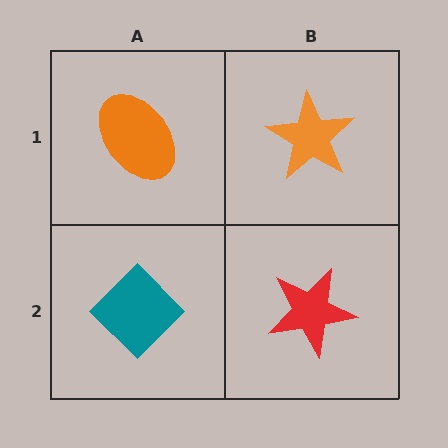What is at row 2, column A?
A teal diamond.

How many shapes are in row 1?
2 shapes.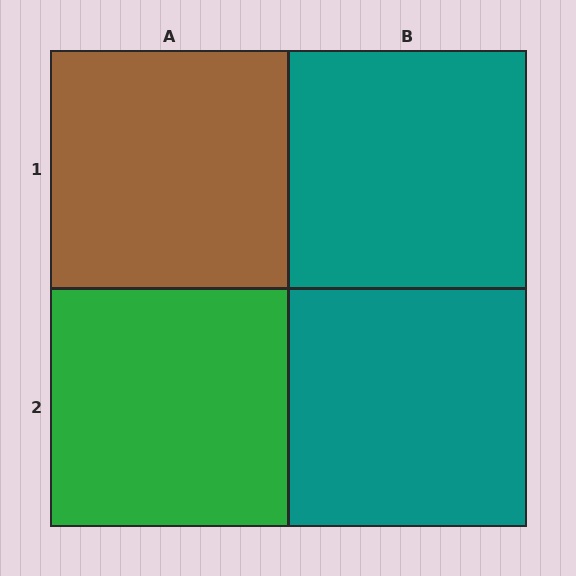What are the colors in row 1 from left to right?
Brown, teal.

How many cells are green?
1 cell is green.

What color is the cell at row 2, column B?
Teal.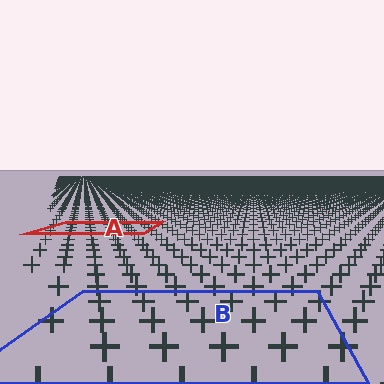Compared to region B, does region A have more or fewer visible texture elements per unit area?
Region A has more texture elements per unit area — they are packed more densely because it is farther away.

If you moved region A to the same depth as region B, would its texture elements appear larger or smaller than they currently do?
They would appear larger. At a closer depth, the same texture elements are projected at a bigger on-screen size.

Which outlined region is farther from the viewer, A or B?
Region A is farther from the viewer — the texture elements inside it appear smaller and more densely packed.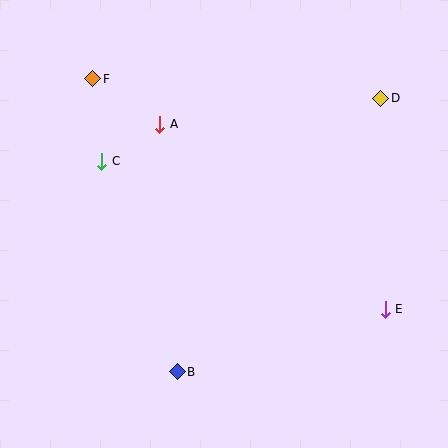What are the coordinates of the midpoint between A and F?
The midpoint between A and F is at (126, 102).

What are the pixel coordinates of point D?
Point D is at (381, 98).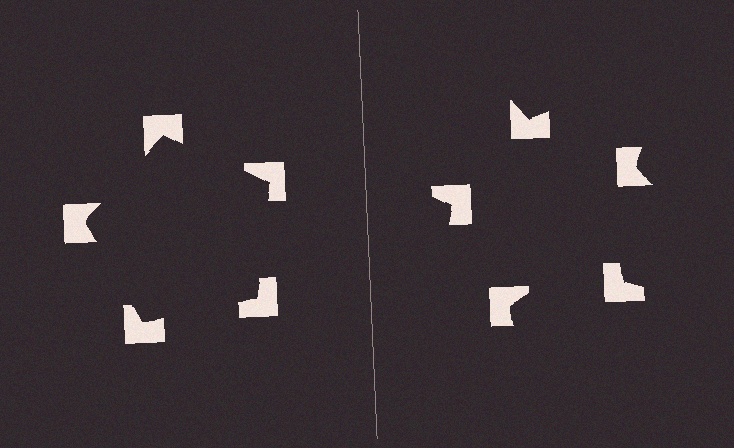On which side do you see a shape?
An illusory pentagon appears on the left side. On the right side the wedge cuts are rotated, so no coherent shape forms.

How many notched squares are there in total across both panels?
10 — 5 on each side.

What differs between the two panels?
The notched squares are positioned identically on both sides; only the wedge orientations differ. On the left they align to a pentagon; on the right they are misaligned.